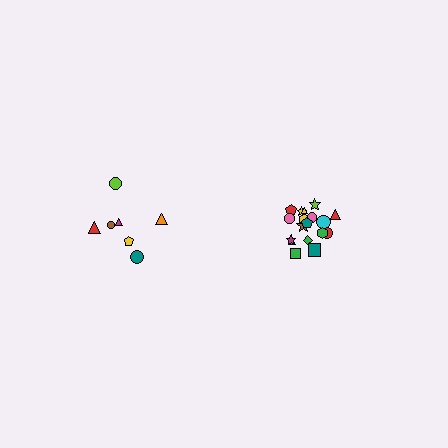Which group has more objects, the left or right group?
The right group.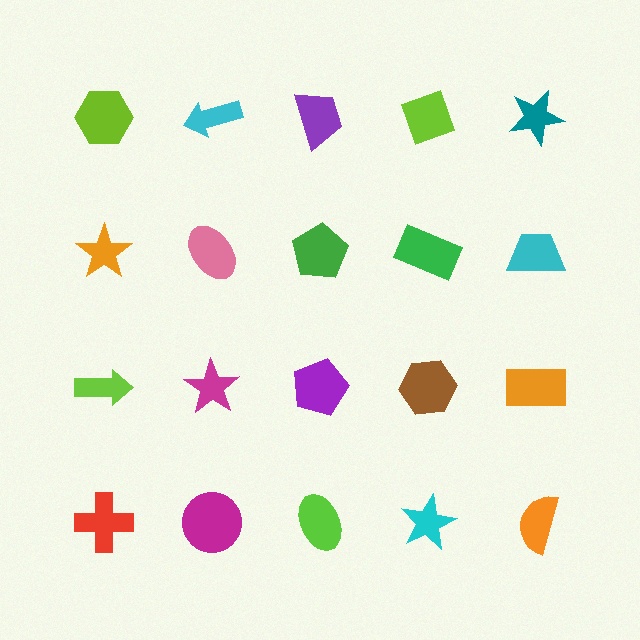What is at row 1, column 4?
A lime diamond.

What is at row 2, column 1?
An orange star.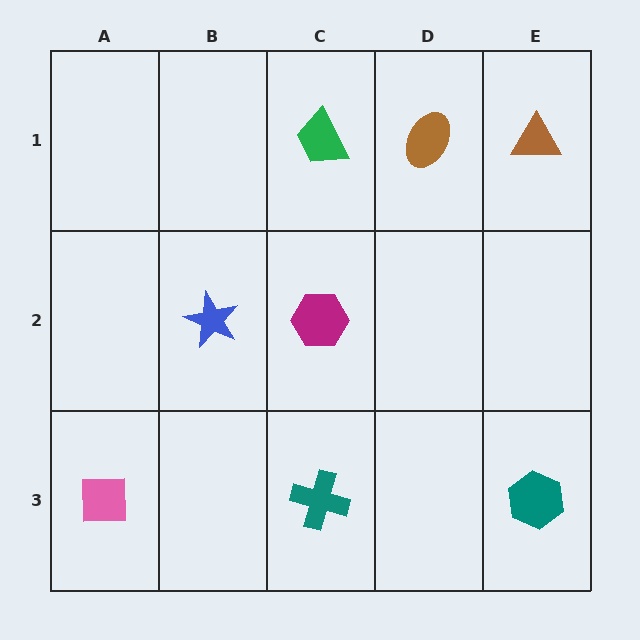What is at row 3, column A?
A pink square.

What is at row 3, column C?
A teal cross.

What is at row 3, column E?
A teal hexagon.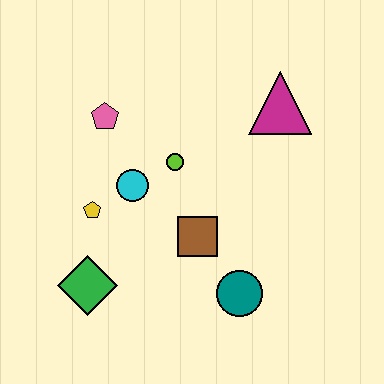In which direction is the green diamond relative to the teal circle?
The green diamond is to the left of the teal circle.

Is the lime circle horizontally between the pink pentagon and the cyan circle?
No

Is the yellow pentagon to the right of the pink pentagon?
No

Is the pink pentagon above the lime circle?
Yes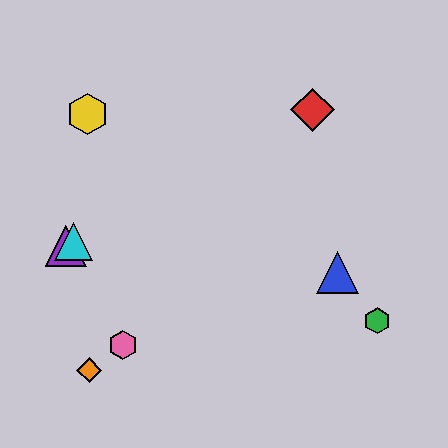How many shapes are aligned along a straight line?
3 shapes (the red diamond, the purple triangle, the cyan triangle) are aligned along a straight line.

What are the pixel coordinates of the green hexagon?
The green hexagon is at (377, 321).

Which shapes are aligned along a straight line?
The red diamond, the purple triangle, the cyan triangle are aligned along a straight line.